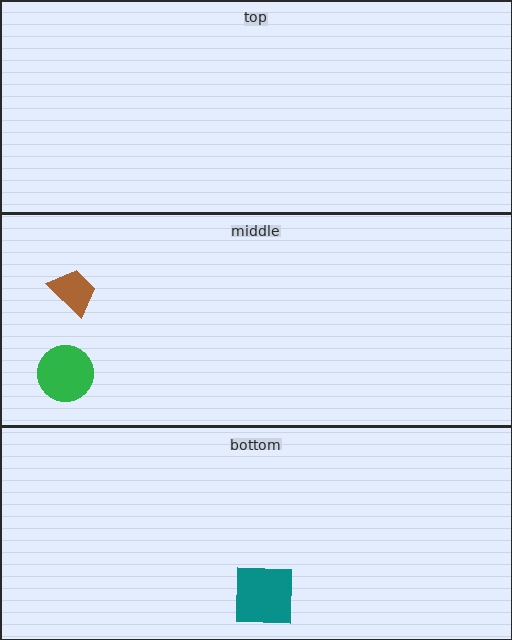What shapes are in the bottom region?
The teal square.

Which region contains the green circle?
The middle region.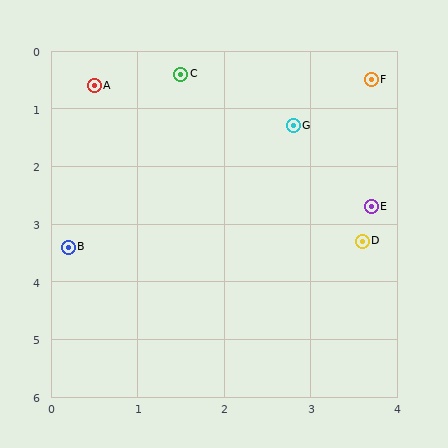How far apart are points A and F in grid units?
Points A and F are about 3.2 grid units apart.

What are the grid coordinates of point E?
Point E is at approximately (3.7, 2.7).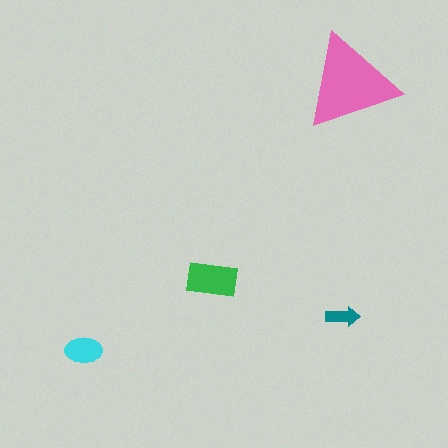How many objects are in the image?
There are 4 objects in the image.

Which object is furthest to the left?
The cyan ellipse is leftmost.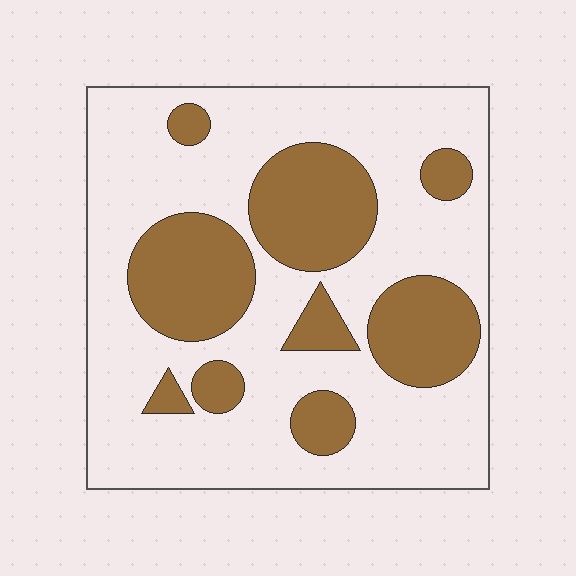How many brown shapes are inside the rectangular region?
9.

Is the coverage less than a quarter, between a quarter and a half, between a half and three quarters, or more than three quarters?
Between a quarter and a half.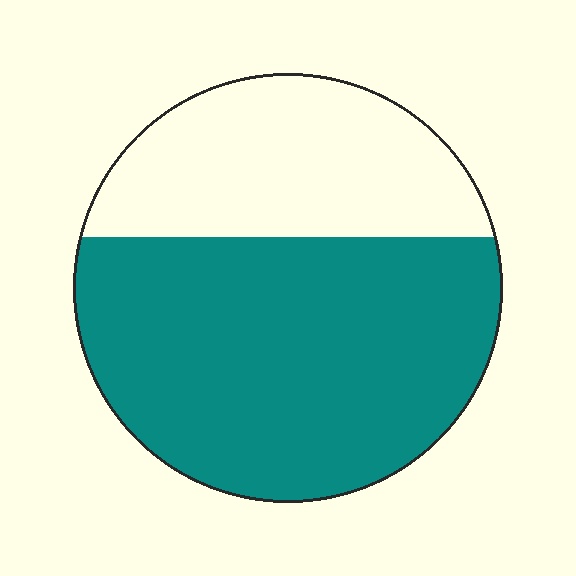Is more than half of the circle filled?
Yes.